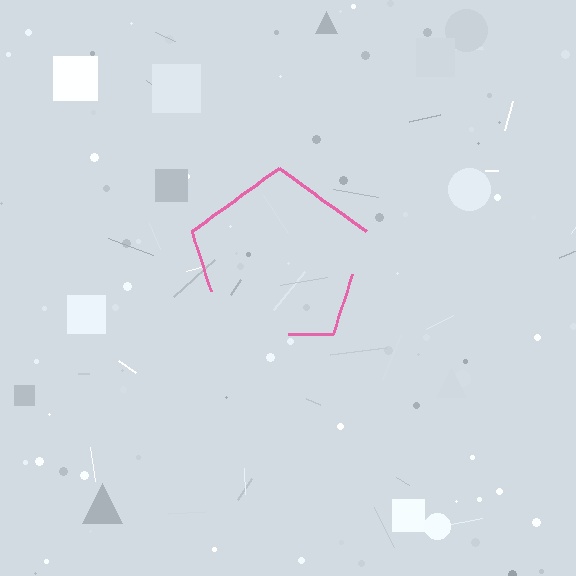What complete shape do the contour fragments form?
The contour fragments form a pentagon.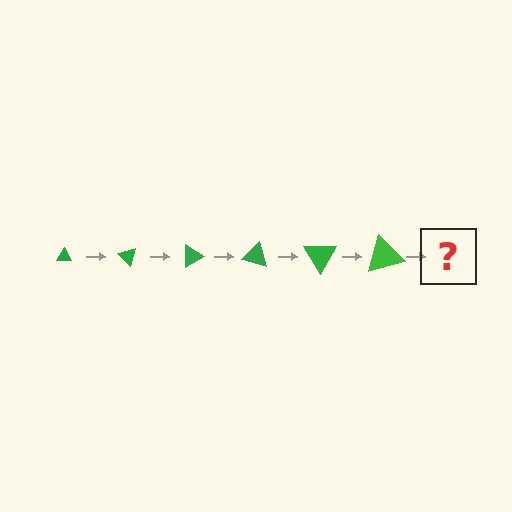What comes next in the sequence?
The next element should be a triangle, larger than the previous one and rotated 270 degrees from the start.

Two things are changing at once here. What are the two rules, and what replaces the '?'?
The two rules are that the triangle grows larger each step and it rotates 45 degrees each step. The '?' should be a triangle, larger than the previous one and rotated 270 degrees from the start.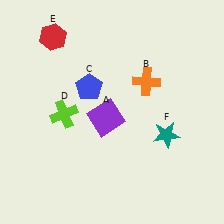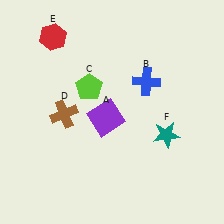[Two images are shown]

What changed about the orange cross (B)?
In Image 1, B is orange. In Image 2, it changed to blue.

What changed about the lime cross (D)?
In Image 1, D is lime. In Image 2, it changed to brown.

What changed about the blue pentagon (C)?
In Image 1, C is blue. In Image 2, it changed to lime.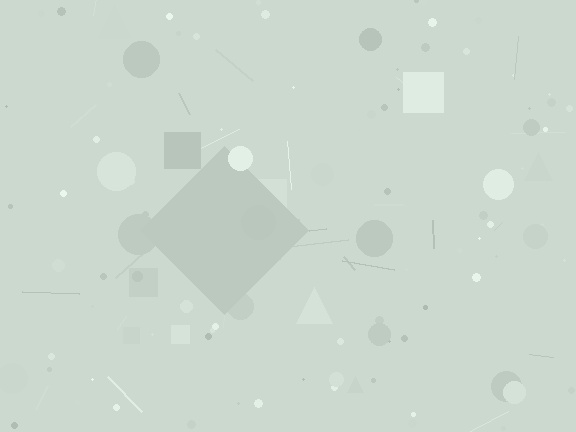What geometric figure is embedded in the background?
A diamond is embedded in the background.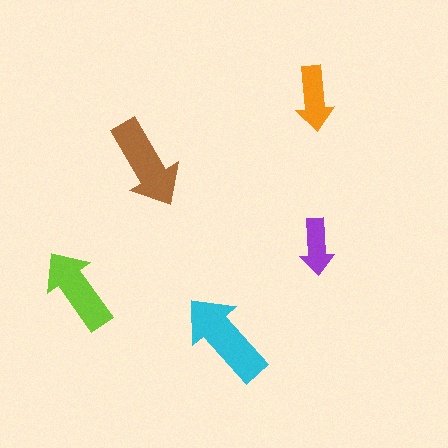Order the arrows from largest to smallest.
the cyan one, the brown one, the lime one, the orange one, the purple one.